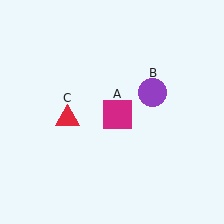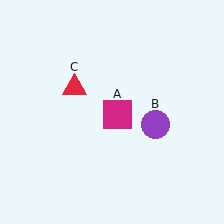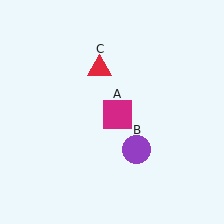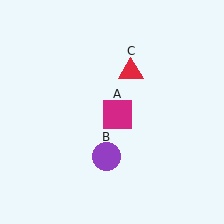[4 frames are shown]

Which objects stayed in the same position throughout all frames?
Magenta square (object A) remained stationary.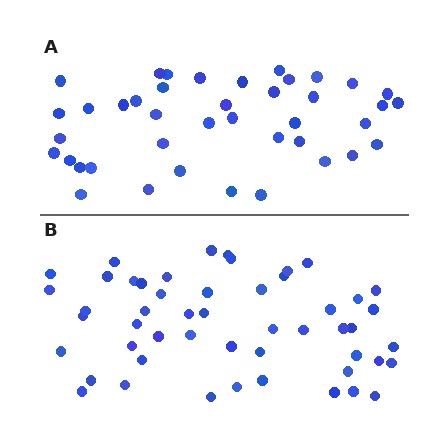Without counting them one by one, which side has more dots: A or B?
Region B (the bottom region) has more dots.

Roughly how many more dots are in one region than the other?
Region B has roughly 10 or so more dots than region A.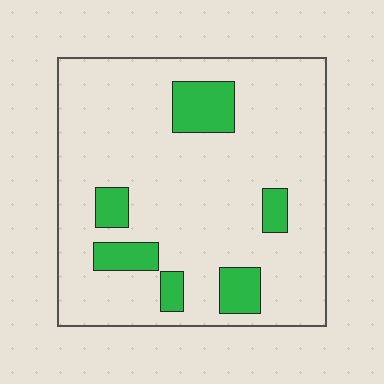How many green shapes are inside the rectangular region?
6.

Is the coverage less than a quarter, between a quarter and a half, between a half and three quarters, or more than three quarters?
Less than a quarter.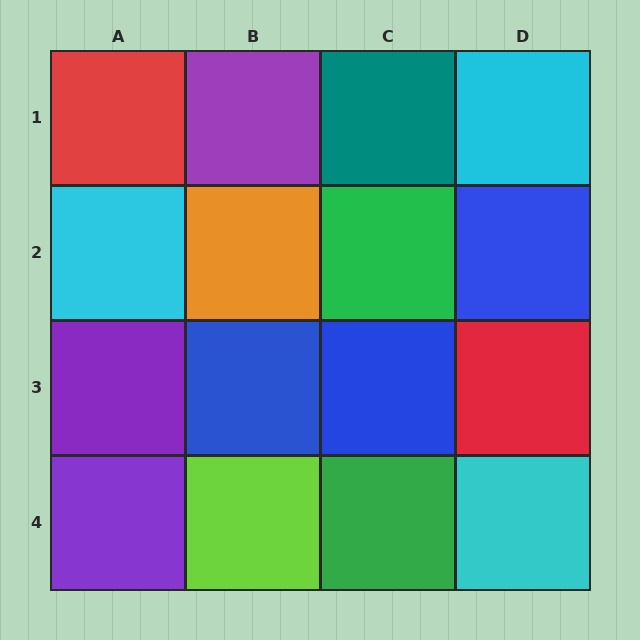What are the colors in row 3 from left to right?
Purple, blue, blue, red.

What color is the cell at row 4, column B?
Lime.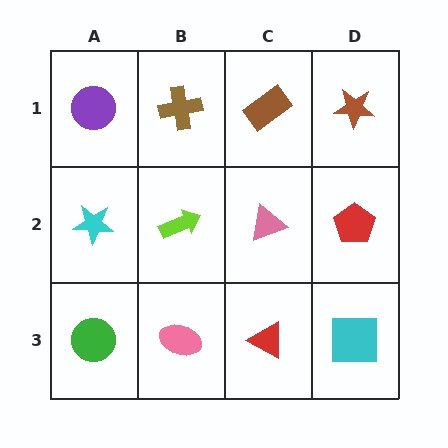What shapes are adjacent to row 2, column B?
A brown cross (row 1, column B), a pink ellipse (row 3, column B), a cyan star (row 2, column A), a pink triangle (row 2, column C).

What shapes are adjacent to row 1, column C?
A pink triangle (row 2, column C), a brown cross (row 1, column B), a brown star (row 1, column D).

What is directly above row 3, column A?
A cyan star.